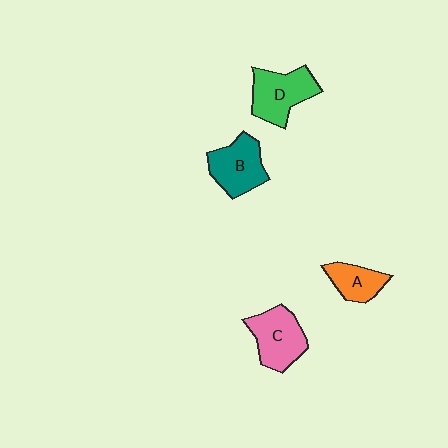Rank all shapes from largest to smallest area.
From largest to smallest: D (green), C (pink), B (teal), A (orange).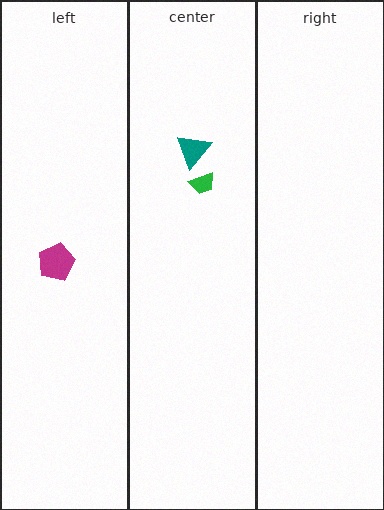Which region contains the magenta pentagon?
The left region.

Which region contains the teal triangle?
The center region.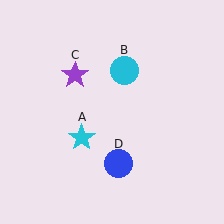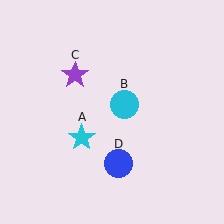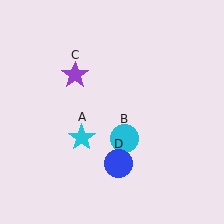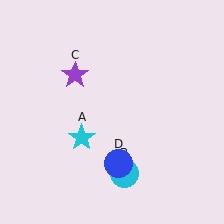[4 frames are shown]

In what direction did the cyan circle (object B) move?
The cyan circle (object B) moved down.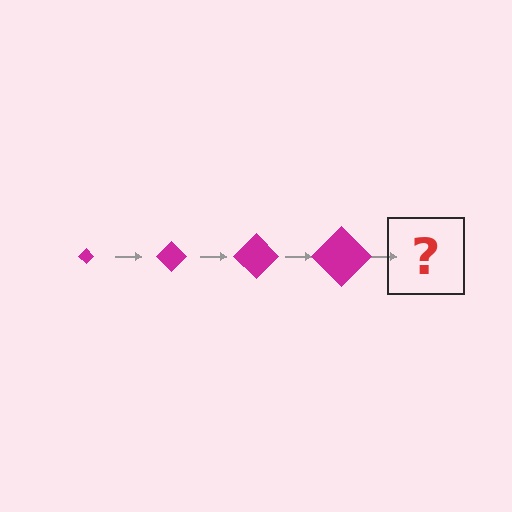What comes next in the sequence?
The next element should be a magenta diamond, larger than the previous one.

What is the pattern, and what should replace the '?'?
The pattern is that the diamond gets progressively larger each step. The '?' should be a magenta diamond, larger than the previous one.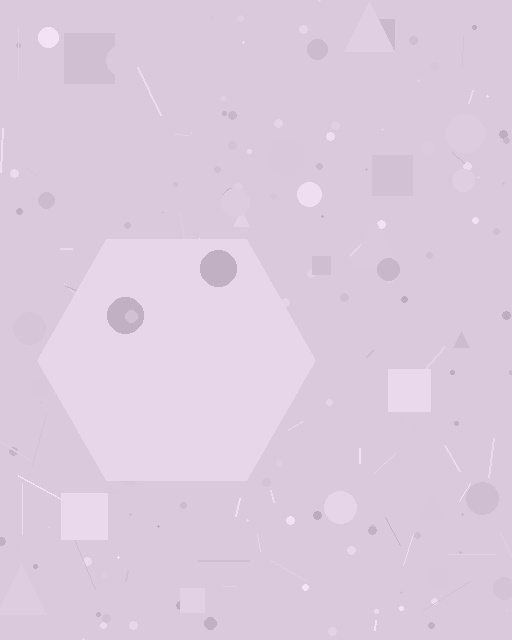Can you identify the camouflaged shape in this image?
The camouflaged shape is a hexagon.